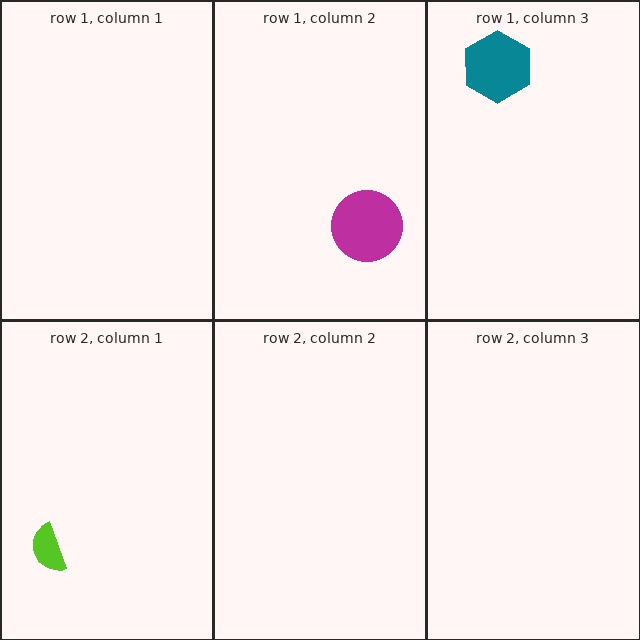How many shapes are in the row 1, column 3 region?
1.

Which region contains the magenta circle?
The row 1, column 2 region.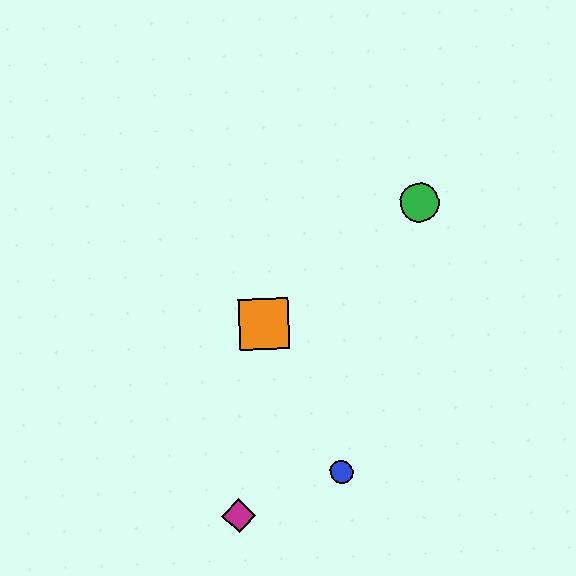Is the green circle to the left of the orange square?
No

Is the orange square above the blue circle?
Yes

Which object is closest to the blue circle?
The magenta diamond is closest to the blue circle.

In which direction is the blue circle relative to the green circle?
The blue circle is below the green circle.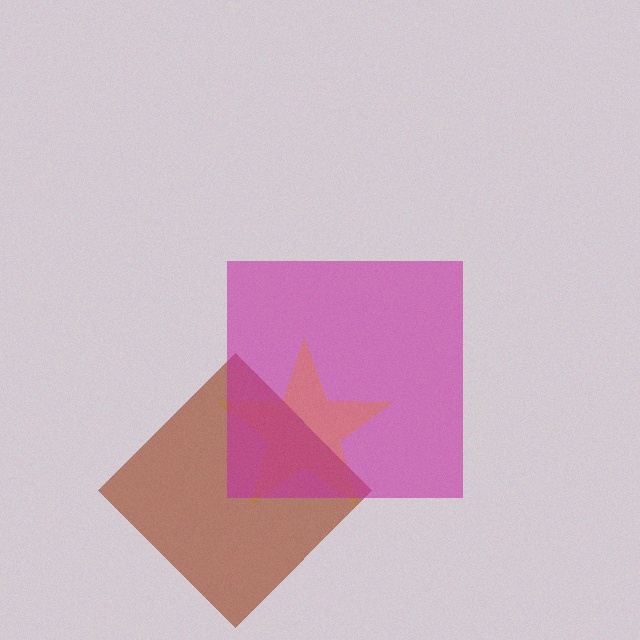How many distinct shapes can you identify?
There are 3 distinct shapes: a yellow star, a brown diamond, a magenta square.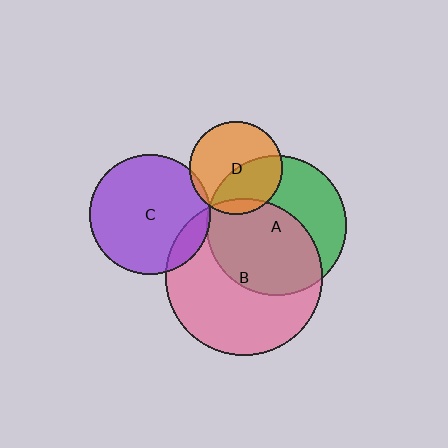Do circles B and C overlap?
Yes.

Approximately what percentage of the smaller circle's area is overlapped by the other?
Approximately 10%.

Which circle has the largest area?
Circle B (pink).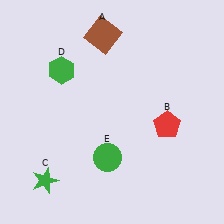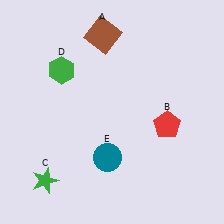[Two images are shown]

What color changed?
The circle (E) changed from green in Image 1 to teal in Image 2.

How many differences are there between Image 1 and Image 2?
There is 1 difference between the two images.